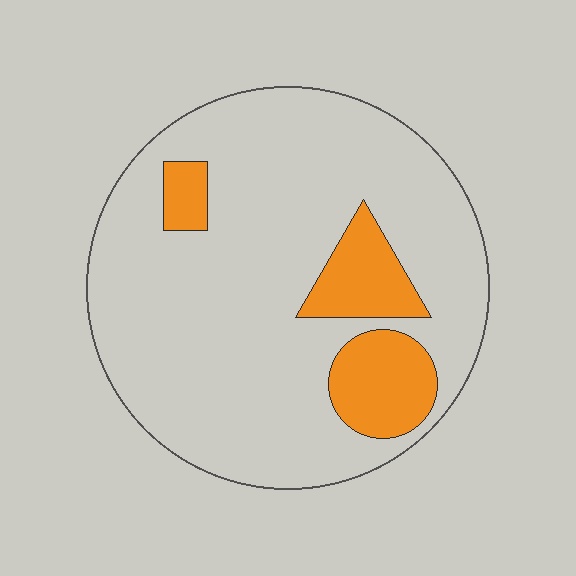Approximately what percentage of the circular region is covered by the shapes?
Approximately 15%.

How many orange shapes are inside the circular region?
3.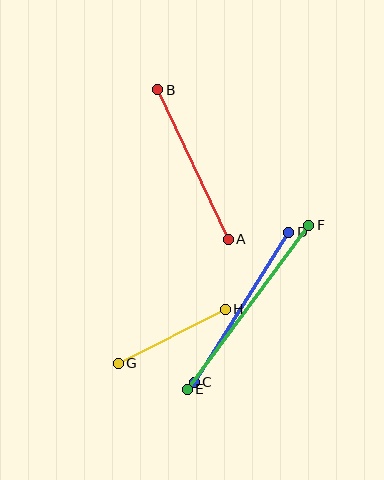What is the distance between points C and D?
The distance is approximately 177 pixels.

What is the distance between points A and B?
The distance is approximately 165 pixels.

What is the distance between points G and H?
The distance is approximately 120 pixels.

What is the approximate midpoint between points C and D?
The midpoint is at approximately (242, 307) pixels.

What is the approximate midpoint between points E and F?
The midpoint is at approximately (248, 307) pixels.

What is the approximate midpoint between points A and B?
The midpoint is at approximately (193, 165) pixels.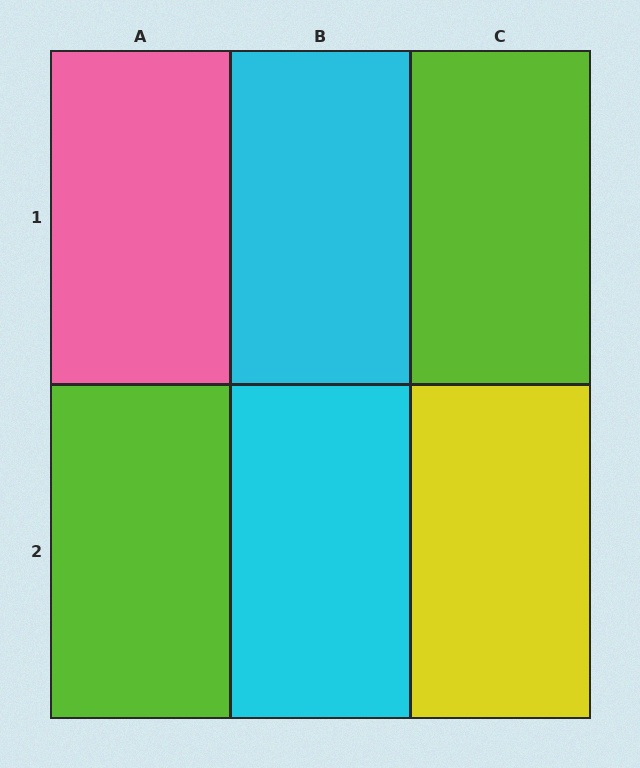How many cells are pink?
1 cell is pink.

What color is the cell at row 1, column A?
Pink.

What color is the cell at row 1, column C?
Lime.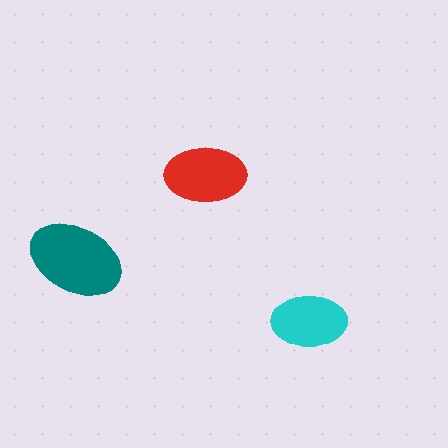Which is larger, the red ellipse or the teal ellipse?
The teal one.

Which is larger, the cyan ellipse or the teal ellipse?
The teal one.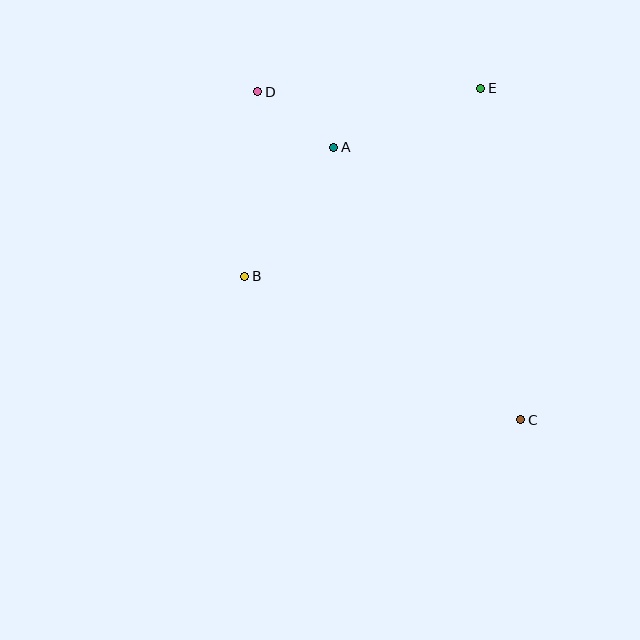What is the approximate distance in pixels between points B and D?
The distance between B and D is approximately 185 pixels.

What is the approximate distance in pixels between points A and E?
The distance between A and E is approximately 158 pixels.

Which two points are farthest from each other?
Points C and D are farthest from each other.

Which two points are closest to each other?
Points A and D are closest to each other.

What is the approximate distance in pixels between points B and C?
The distance between B and C is approximately 311 pixels.